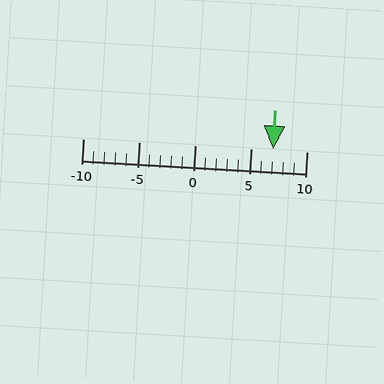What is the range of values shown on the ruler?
The ruler shows values from -10 to 10.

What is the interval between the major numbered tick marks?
The major tick marks are spaced 5 units apart.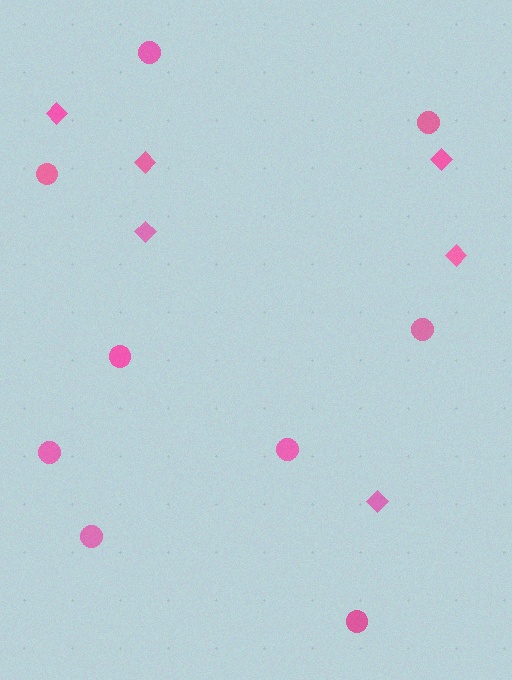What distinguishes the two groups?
There are 2 groups: one group of circles (9) and one group of diamonds (6).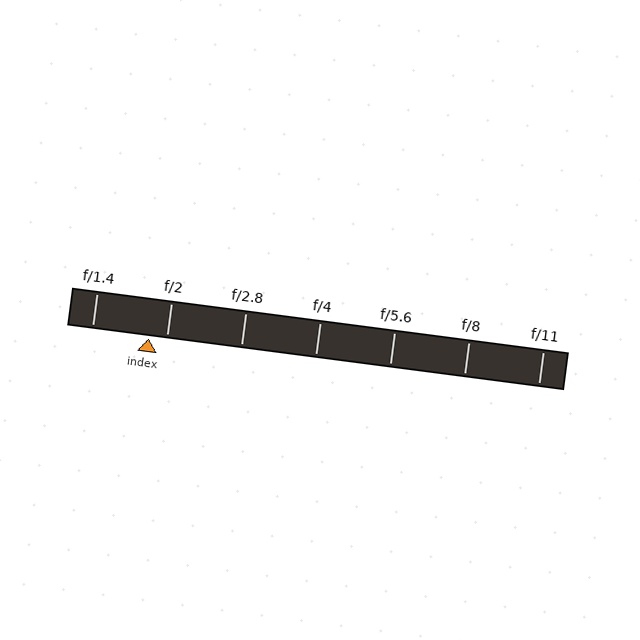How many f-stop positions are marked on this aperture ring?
There are 7 f-stop positions marked.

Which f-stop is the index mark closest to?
The index mark is closest to f/2.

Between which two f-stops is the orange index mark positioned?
The index mark is between f/1.4 and f/2.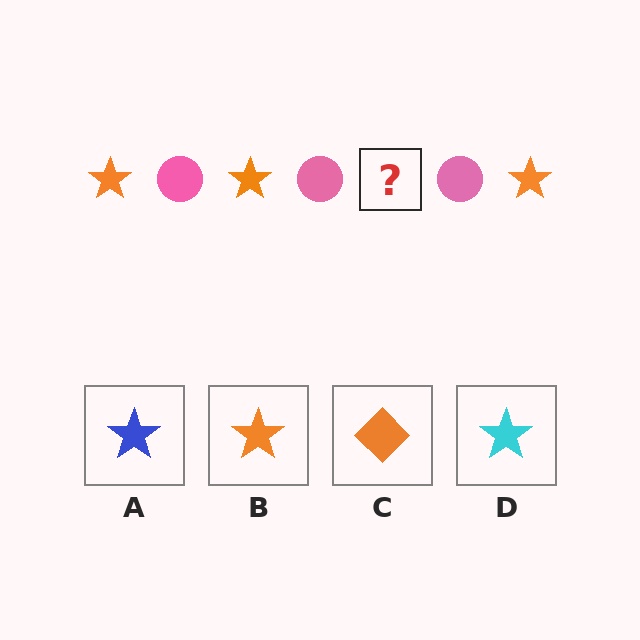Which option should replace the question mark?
Option B.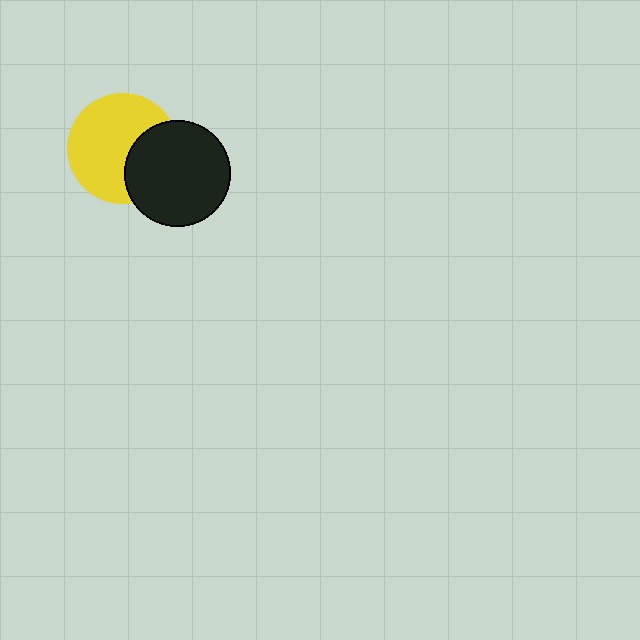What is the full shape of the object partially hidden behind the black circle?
The partially hidden object is a yellow circle.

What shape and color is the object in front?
The object in front is a black circle.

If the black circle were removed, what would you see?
You would see the complete yellow circle.